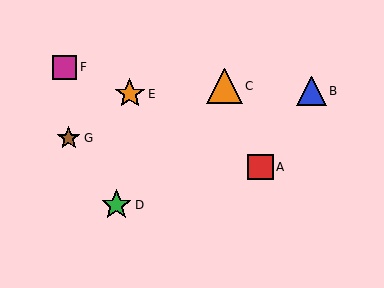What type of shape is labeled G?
Shape G is a brown star.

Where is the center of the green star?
The center of the green star is at (116, 205).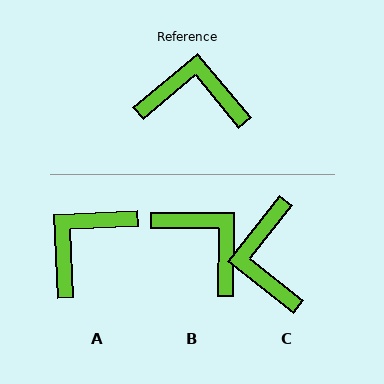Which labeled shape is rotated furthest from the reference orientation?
C, about 102 degrees away.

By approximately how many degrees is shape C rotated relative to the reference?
Approximately 102 degrees counter-clockwise.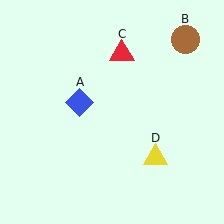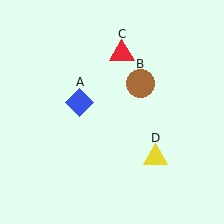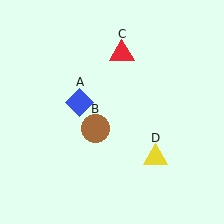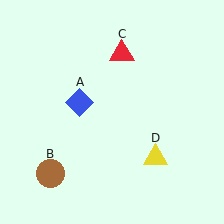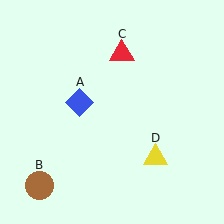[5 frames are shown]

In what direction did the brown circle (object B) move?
The brown circle (object B) moved down and to the left.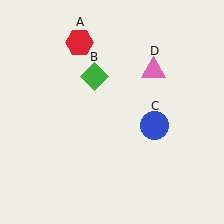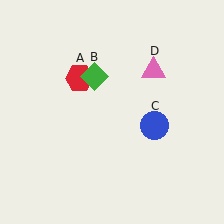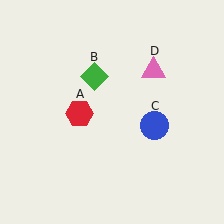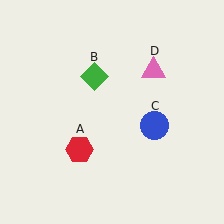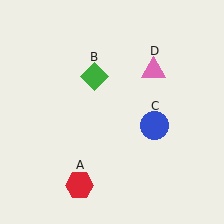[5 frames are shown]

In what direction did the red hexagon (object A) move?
The red hexagon (object A) moved down.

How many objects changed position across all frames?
1 object changed position: red hexagon (object A).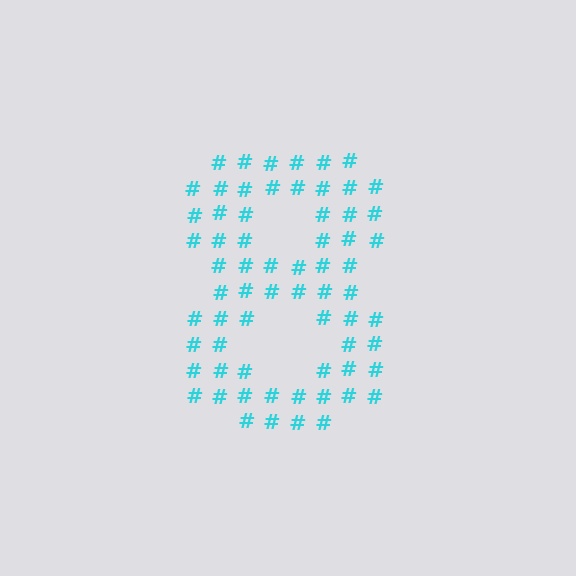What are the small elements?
The small elements are hash symbols.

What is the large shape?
The large shape is the digit 8.